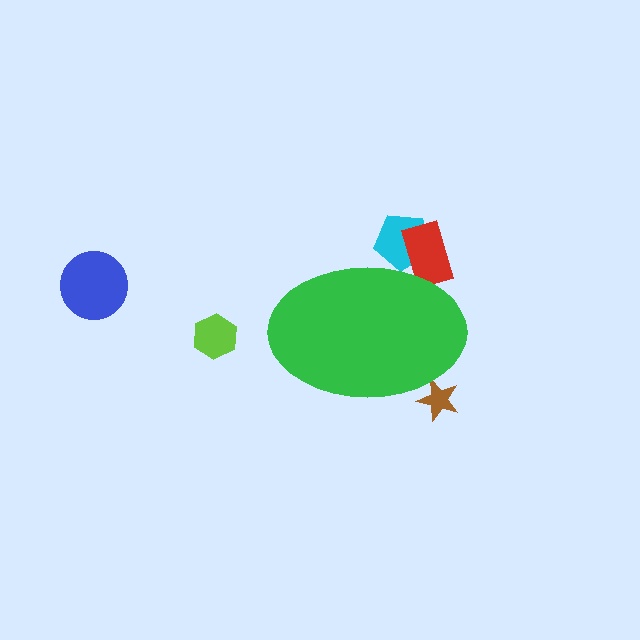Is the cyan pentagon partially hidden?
Yes, the cyan pentagon is partially hidden behind the green ellipse.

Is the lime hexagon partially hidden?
No, the lime hexagon is fully visible.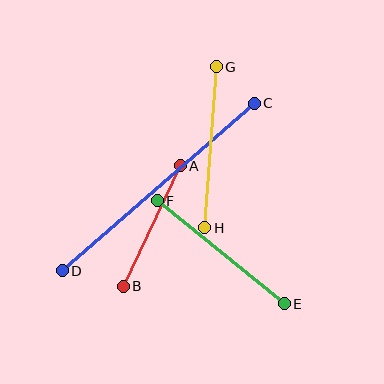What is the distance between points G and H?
The distance is approximately 162 pixels.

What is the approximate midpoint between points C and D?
The midpoint is at approximately (158, 187) pixels.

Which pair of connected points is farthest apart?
Points C and D are farthest apart.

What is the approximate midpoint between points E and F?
The midpoint is at approximately (221, 252) pixels.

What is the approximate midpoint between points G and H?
The midpoint is at approximately (211, 147) pixels.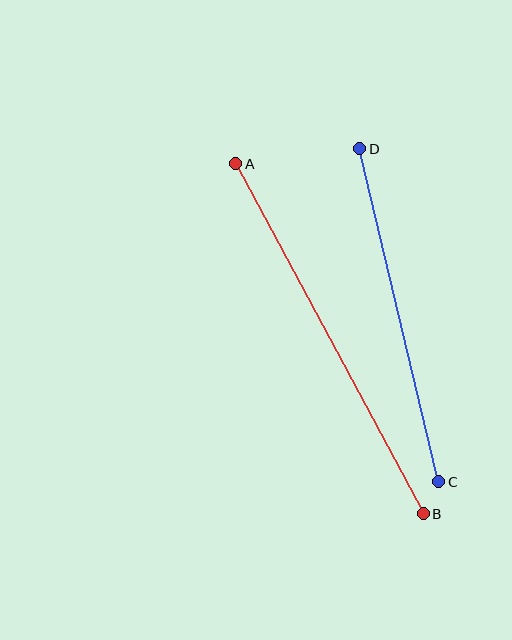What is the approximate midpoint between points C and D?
The midpoint is at approximately (399, 315) pixels.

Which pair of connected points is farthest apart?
Points A and B are farthest apart.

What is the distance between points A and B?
The distance is approximately 397 pixels.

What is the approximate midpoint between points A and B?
The midpoint is at approximately (330, 339) pixels.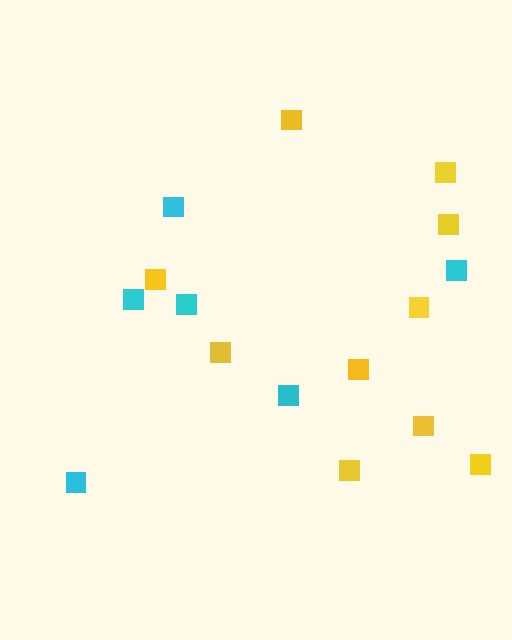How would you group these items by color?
There are 2 groups: one group of yellow squares (10) and one group of cyan squares (6).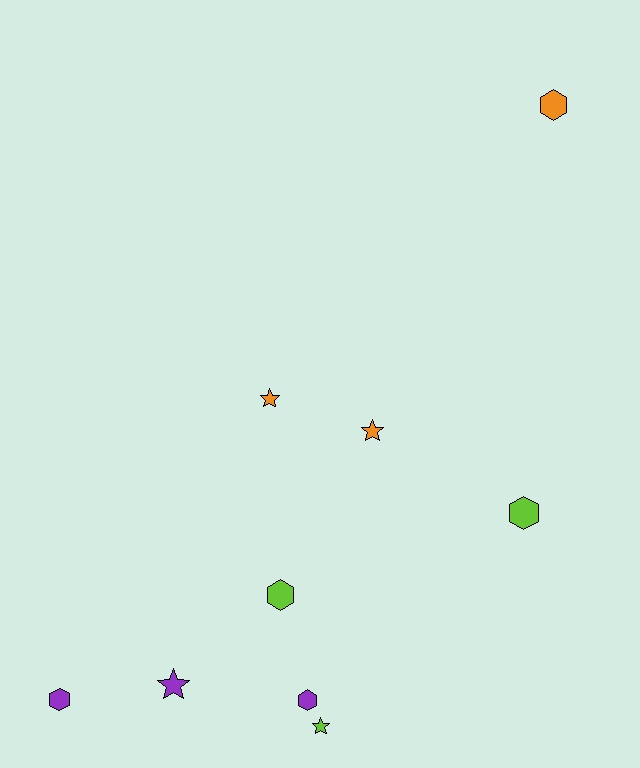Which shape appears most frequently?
Hexagon, with 5 objects.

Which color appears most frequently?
Purple, with 3 objects.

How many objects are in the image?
There are 9 objects.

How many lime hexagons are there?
There are 2 lime hexagons.